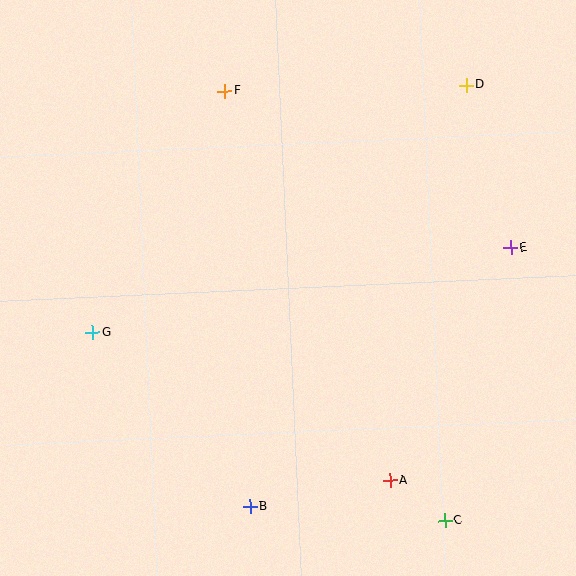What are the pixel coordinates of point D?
Point D is at (467, 85).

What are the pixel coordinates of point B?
Point B is at (250, 507).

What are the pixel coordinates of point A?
Point A is at (390, 480).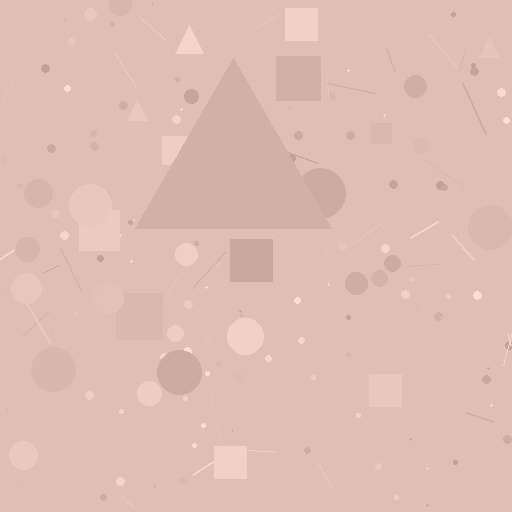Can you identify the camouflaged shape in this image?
The camouflaged shape is a triangle.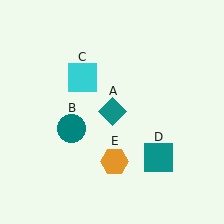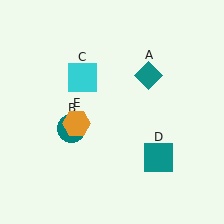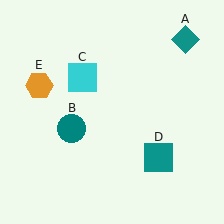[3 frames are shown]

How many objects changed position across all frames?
2 objects changed position: teal diamond (object A), orange hexagon (object E).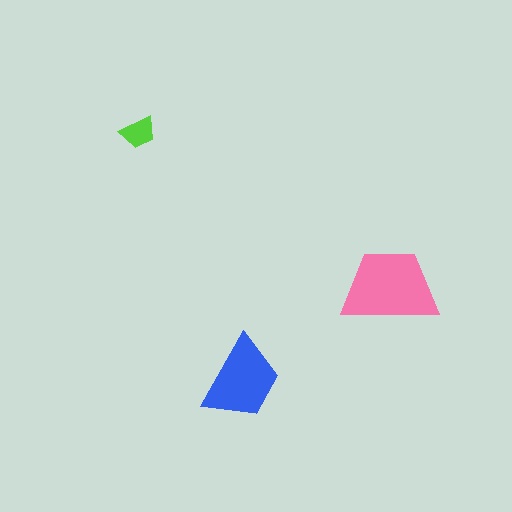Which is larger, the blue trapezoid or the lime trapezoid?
The blue one.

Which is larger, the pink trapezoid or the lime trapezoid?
The pink one.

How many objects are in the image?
There are 3 objects in the image.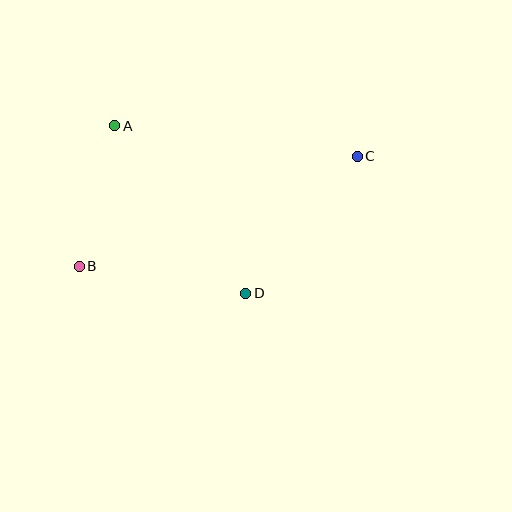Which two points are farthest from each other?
Points B and C are farthest from each other.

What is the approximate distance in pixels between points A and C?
The distance between A and C is approximately 244 pixels.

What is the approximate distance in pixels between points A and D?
The distance between A and D is approximately 213 pixels.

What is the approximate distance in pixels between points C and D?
The distance between C and D is approximately 176 pixels.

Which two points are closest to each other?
Points A and B are closest to each other.